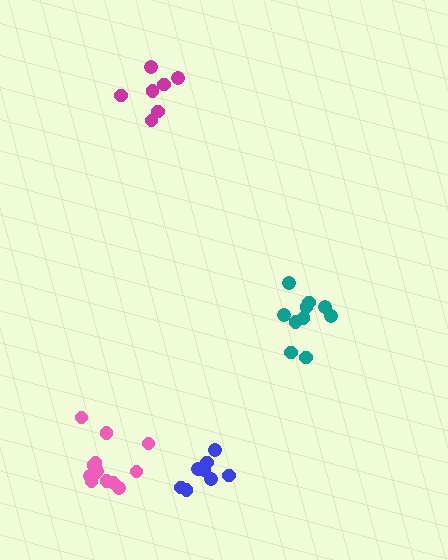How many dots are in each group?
Group 1: 8 dots, Group 2: 10 dots, Group 3: 13 dots, Group 4: 7 dots (38 total).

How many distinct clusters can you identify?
There are 4 distinct clusters.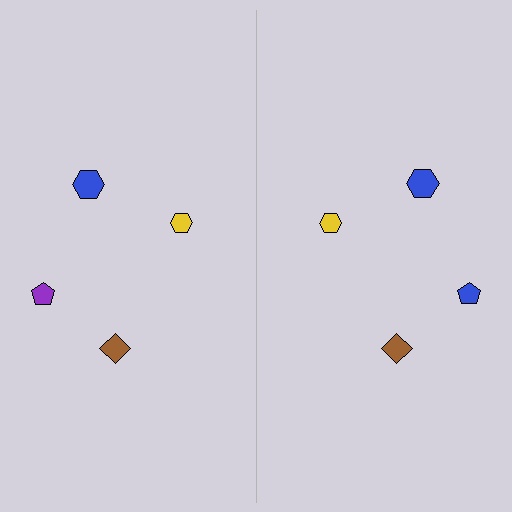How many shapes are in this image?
There are 8 shapes in this image.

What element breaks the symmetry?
The blue pentagon on the right side breaks the symmetry — its mirror counterpart is purple.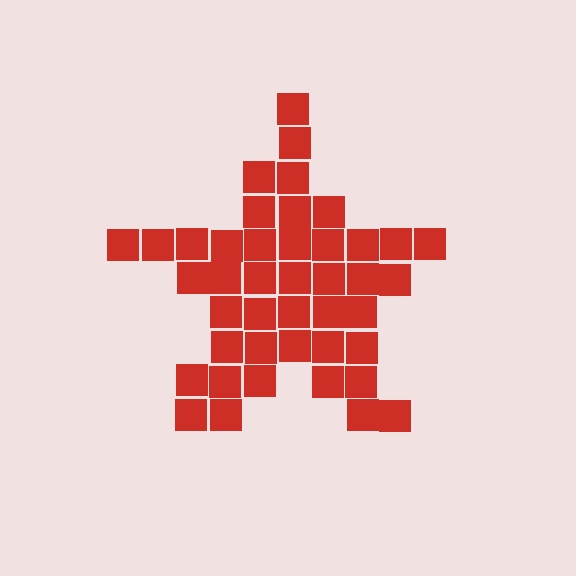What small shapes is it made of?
It is made of small squares.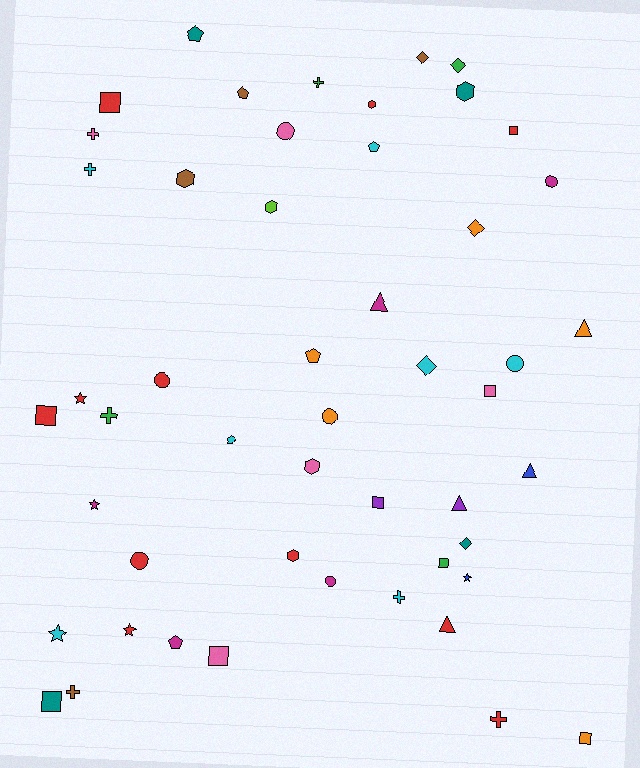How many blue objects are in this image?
There are 2 blue objects.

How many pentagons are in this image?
There are 6 pentagons.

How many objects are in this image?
There are 50 objects.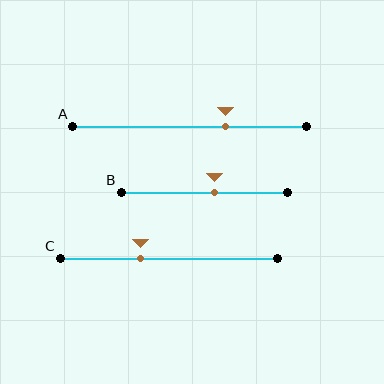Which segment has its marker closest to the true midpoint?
Segment B has its marker closest to the true midpoint.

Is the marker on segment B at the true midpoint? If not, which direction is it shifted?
No, the marker on segment B is shifted to the right by about 6% of the segment length.